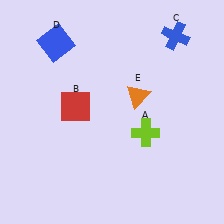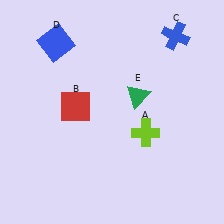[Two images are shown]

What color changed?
The triangle (E) changed from orange in Image 1 to green in Image 2.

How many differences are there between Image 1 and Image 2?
There is 1 difference between the two images.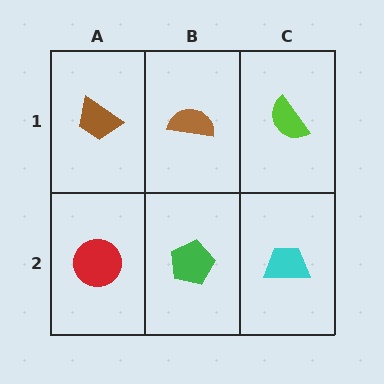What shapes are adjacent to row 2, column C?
A lime semicircle (row 1, column C), a green pentagon (row 2, column B).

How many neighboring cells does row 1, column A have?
2.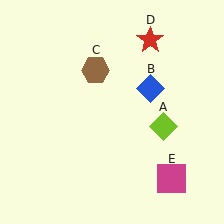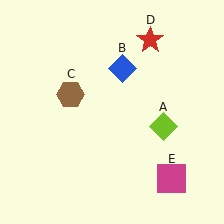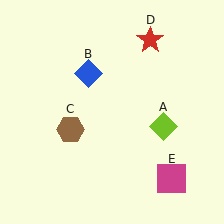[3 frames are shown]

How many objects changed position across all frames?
2 objects changed position: blue diamond (object B), brown hexagon (object C).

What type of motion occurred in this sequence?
The blue diamond (object B), brown hexagon (object C) rotated counterclockwise around the center of the scene.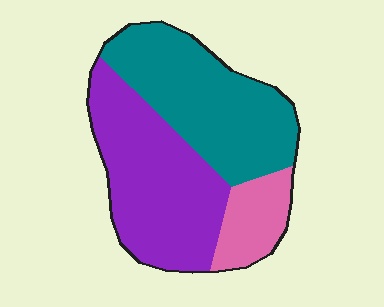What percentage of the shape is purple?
Purple covers about 45% of the shape.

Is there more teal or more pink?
Teal.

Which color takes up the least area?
Pink, at roughly 15%.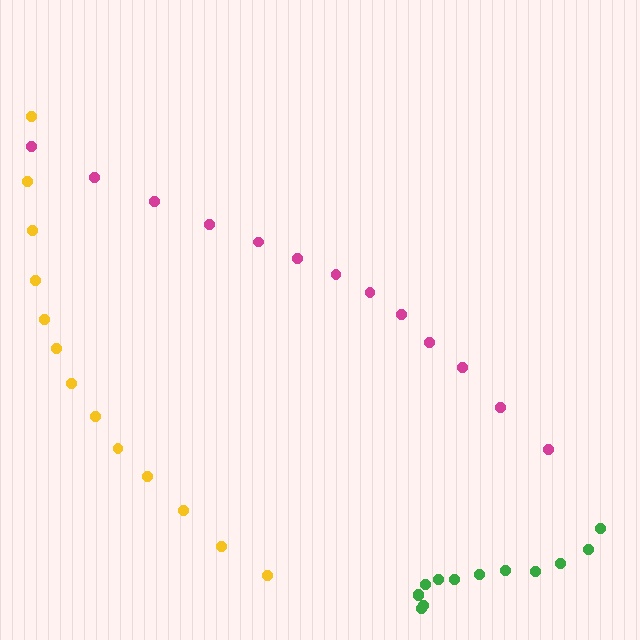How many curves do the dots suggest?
There are 3 distinct paths.